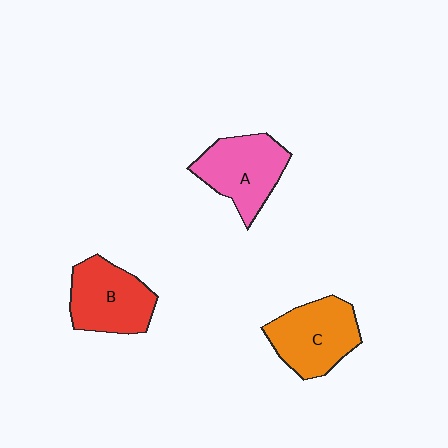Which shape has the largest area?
Shape C (orange).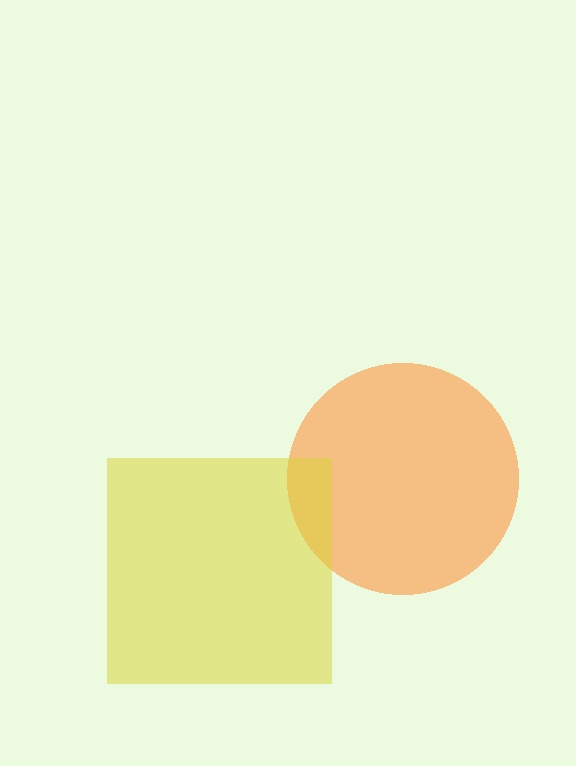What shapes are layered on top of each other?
The layered shapes are: an orange circle, a yellow square.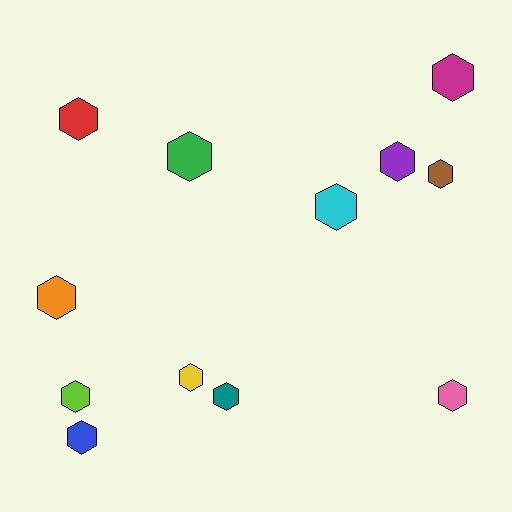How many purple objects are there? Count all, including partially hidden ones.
There is 1 purple object.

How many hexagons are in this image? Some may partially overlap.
There are 12 hexagons.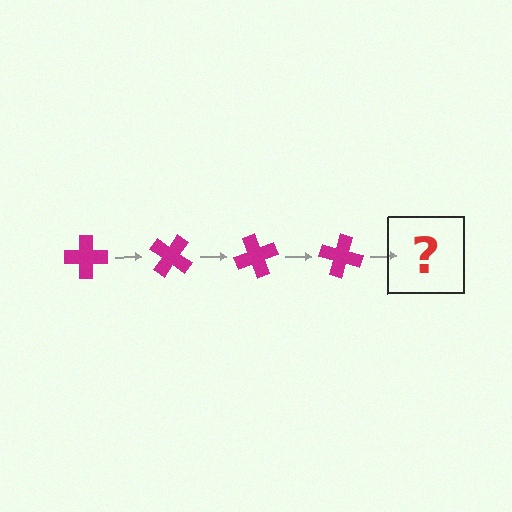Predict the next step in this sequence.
The next step is a magenta cross rotated 140 degrees.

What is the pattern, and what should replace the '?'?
The pattern is that the cross rotates 35 degrees each step. The '?' should be a magenta cross rotated 140 degrees.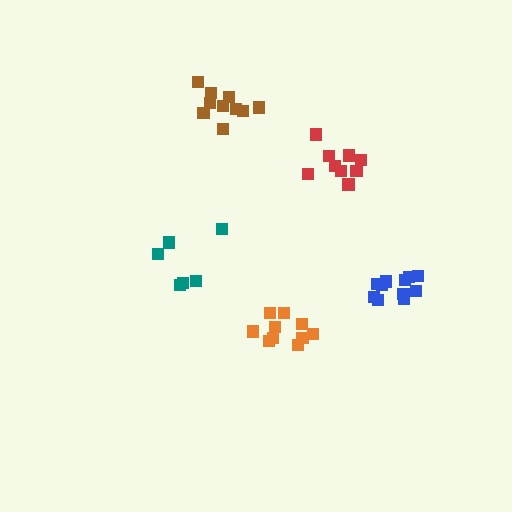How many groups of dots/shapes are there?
There are 5 groups.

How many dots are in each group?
Group 1: 10 dots, Group 2: 9 dots, Group 3: 11 dots, Group 4: 10 dots, Group 5: 6 dots (46 total).